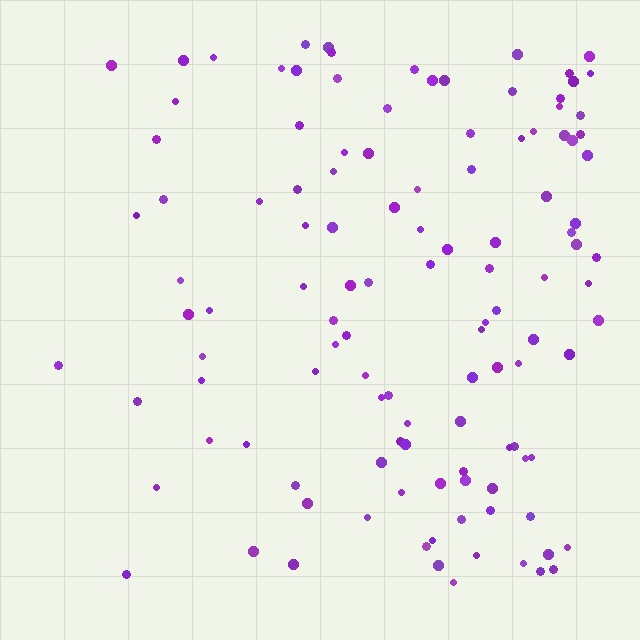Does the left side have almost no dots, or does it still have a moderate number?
Still a moderate number, just noticeably fewer than the right.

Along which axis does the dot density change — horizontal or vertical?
Horizontal.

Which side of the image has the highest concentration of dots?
The right.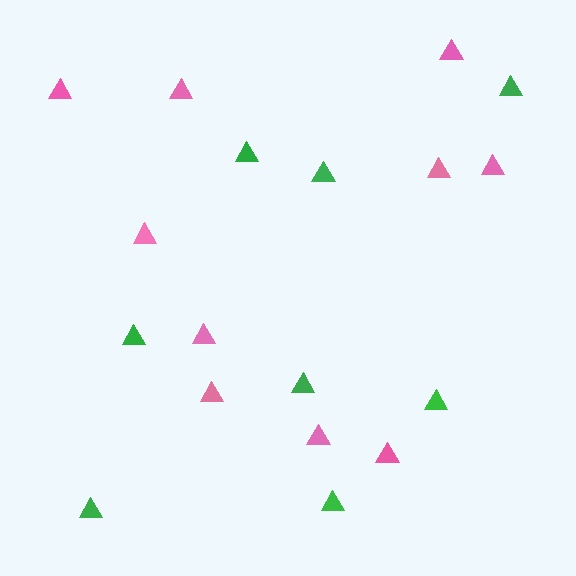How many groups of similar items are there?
There are 2 groups: one group of pink triangles (10) and one group of green triangles (8).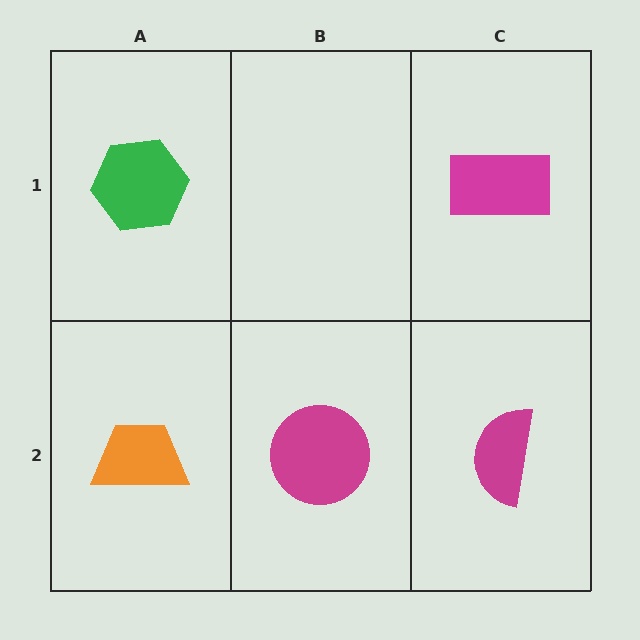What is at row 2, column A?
An orange trapezoid.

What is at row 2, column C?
A magenta semicircle.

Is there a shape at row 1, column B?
No, that cell is empty.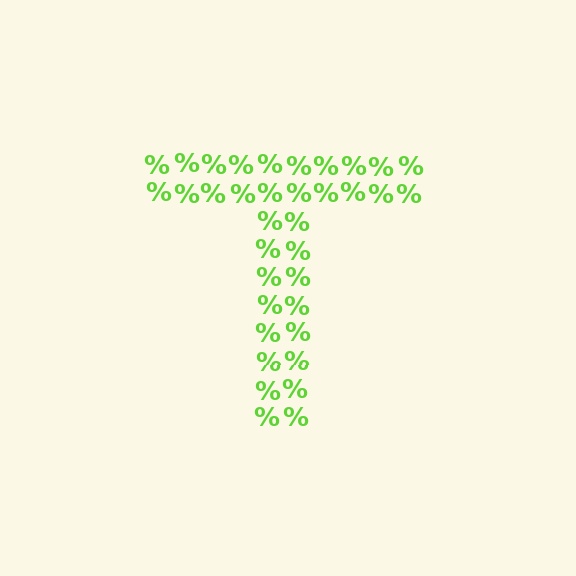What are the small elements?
The small elements are percent signs.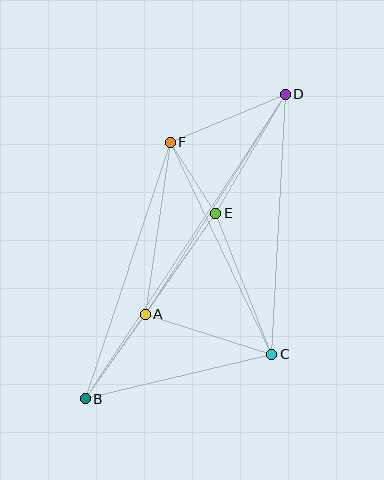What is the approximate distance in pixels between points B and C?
The distance between B and C is approximately 192 pixels.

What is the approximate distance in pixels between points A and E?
The distance between A and E is approximately 123 pixels.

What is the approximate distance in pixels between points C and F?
The distance between C and F is approximately 235 pixels.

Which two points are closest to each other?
Points E and F are closest to each other.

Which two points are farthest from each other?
Points B and D are farthest from each other.